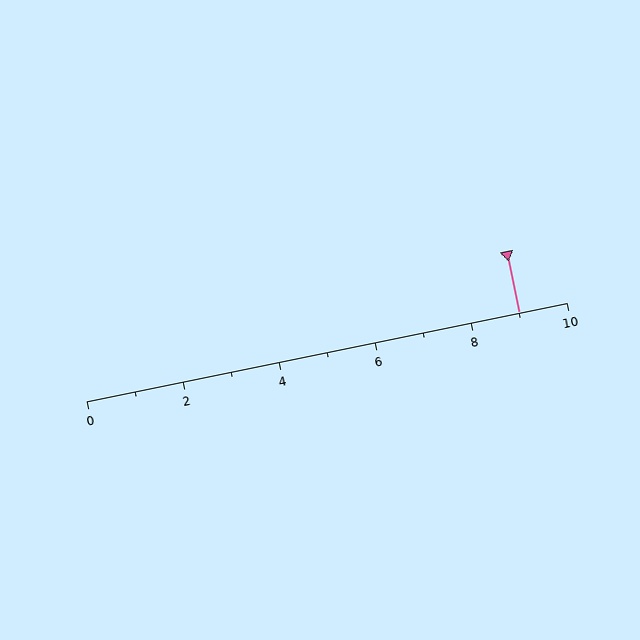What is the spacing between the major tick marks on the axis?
The major ticks are spaced 2 apart.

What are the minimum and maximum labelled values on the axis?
The axis runs from 0 to 10.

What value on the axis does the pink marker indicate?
The marker indicates approximately 9.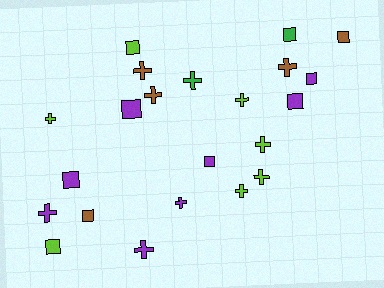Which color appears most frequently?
Purple, with 8 objects.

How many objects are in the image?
There are 22 objects.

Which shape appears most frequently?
Cross, with 12 objects.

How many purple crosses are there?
There are 3 purple crosses.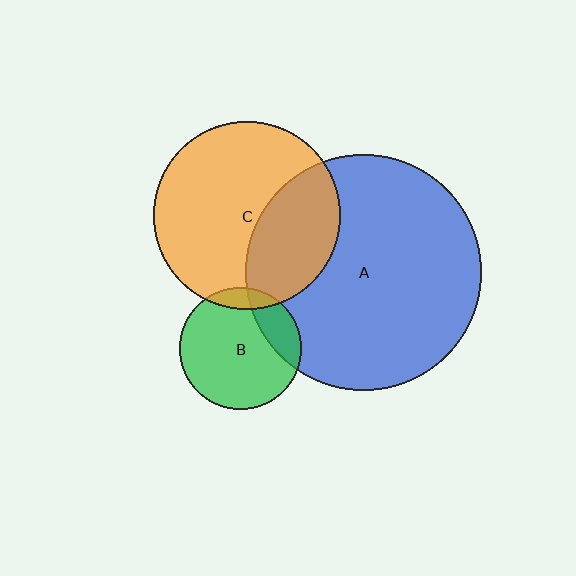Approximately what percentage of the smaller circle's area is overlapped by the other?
Approximately 20%.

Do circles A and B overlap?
Yes.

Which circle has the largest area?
Circle A (blue).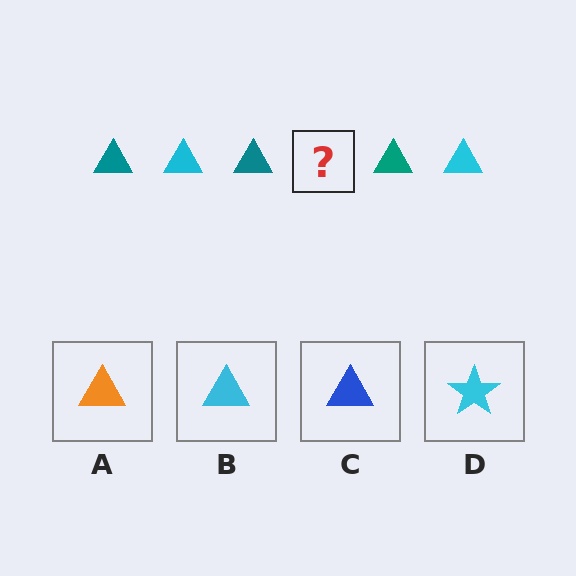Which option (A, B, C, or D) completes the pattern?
B.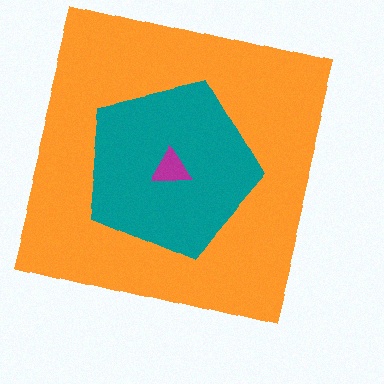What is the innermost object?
The magenta triangle.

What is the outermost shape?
The orange square.